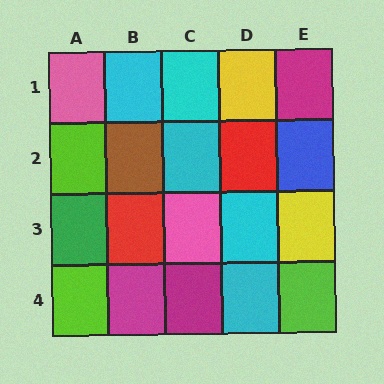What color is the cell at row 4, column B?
Magenta.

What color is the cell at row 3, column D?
Cyan.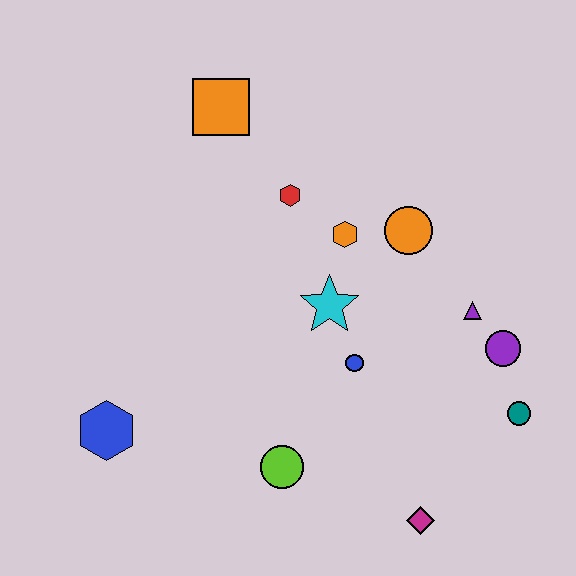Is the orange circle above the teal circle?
Yes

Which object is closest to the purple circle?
The purple triangle is closest to the purple circle.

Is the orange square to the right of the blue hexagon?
Yes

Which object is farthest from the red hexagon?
The magenta diamond is farthest from the red hexagon.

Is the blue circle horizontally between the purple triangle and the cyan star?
Yes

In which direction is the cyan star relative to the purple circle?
The cyan star is to the left of the purple circle.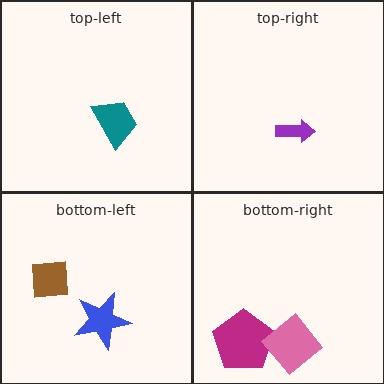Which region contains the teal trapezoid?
The top-left region.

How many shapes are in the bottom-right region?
2.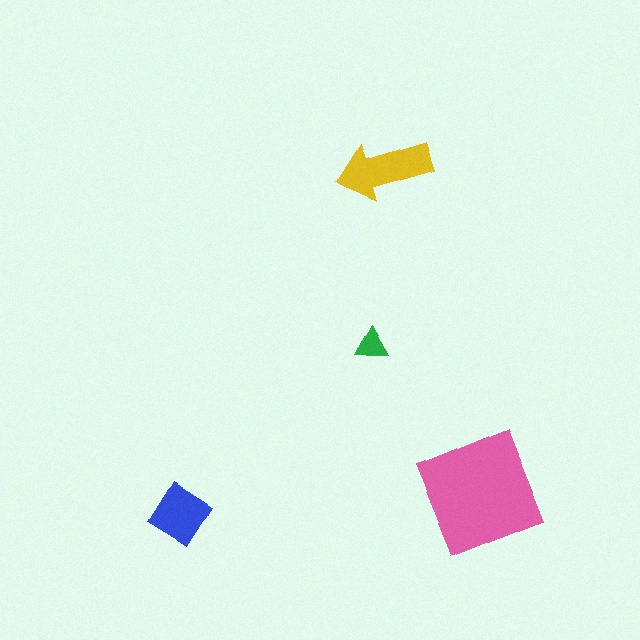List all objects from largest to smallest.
The pink square, the yellow arrow, the blue diamond, the green triangle.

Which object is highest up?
The yellow arrow is topmost.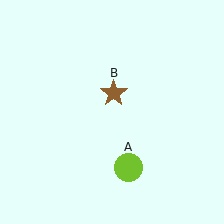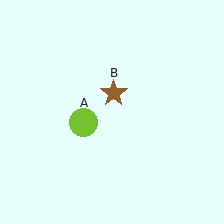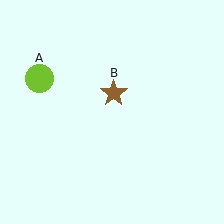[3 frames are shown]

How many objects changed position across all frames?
1 object changed position: lime circle (object A).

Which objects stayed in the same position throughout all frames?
Brown star (object B) remained stationary.